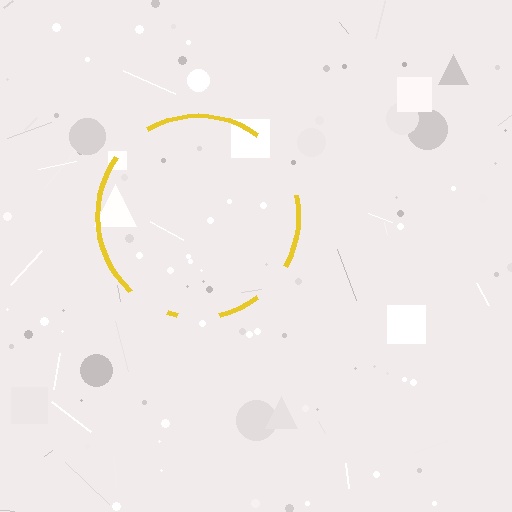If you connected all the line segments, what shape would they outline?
They would outline a circle.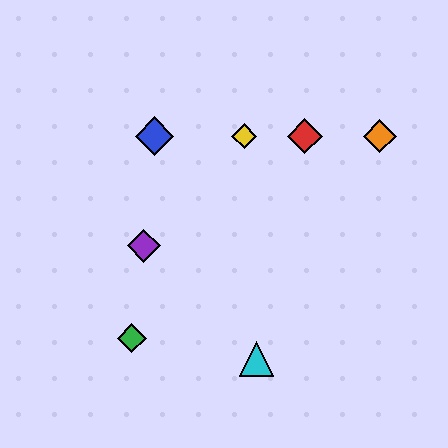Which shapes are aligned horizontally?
The red diamond, the blue diamond, the yellow diamond, the orange diamond are aligned horizontally.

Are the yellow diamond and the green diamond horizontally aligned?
No, the yellow diamond is at y≈136 and the green diamond is at y≈338.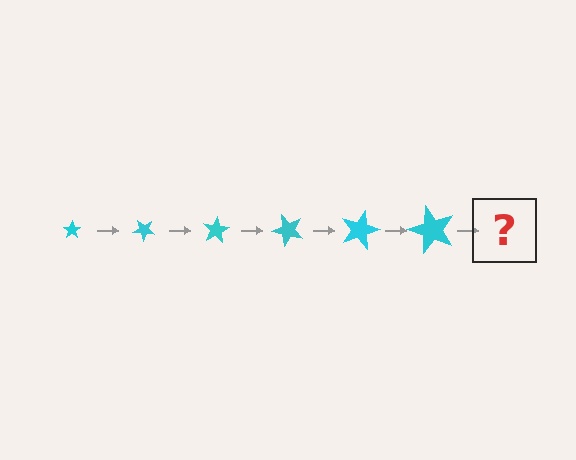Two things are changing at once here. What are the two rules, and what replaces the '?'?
The two rules are that the star grows larger each step and it rotates 40 degrees each step. The '?' should be a star, larger than the previous one and rotated 240 degrees from the start.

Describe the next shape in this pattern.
It should be a star, larger than the previous one and rotated 240 degrees from the start.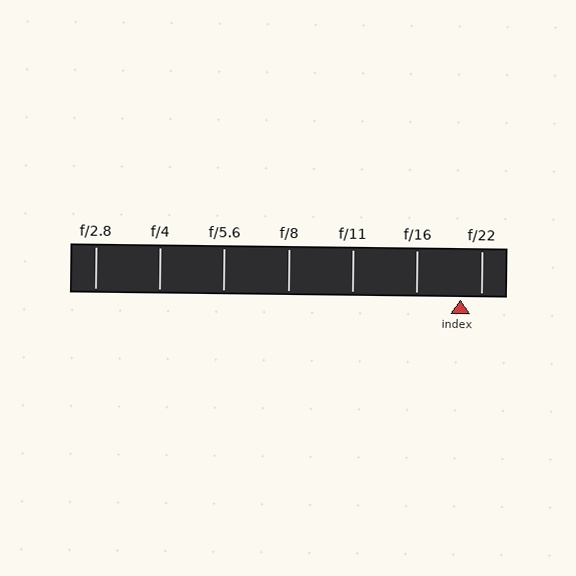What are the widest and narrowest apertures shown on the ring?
The widest aperture shown is f/2.8 and the narrowest is f/22.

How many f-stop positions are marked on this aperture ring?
There are 7 f-stop positions marked.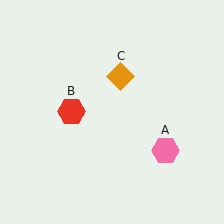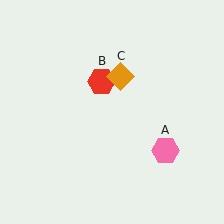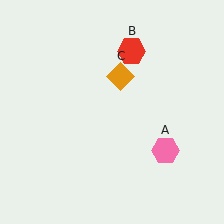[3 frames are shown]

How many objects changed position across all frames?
1 object changed position: red hexagon (object B).